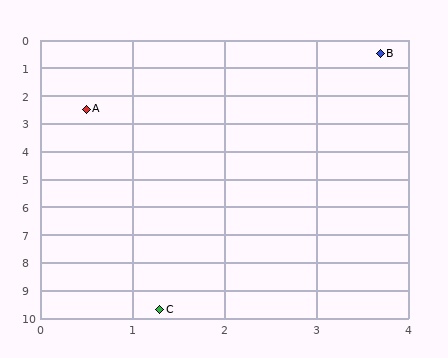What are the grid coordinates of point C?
Point C is at approximately (1.3, 9.7).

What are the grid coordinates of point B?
Point B is at approximately (3.7, 0.5).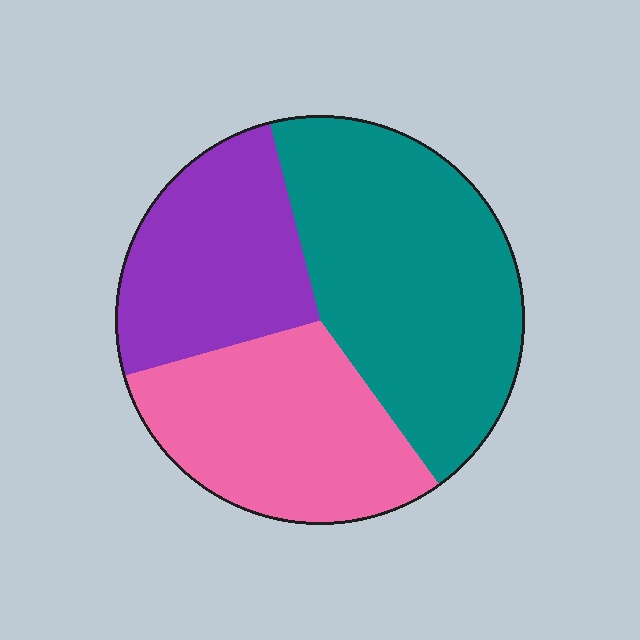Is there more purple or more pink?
Pink.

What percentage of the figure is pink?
Pink covers around 30% of the figure.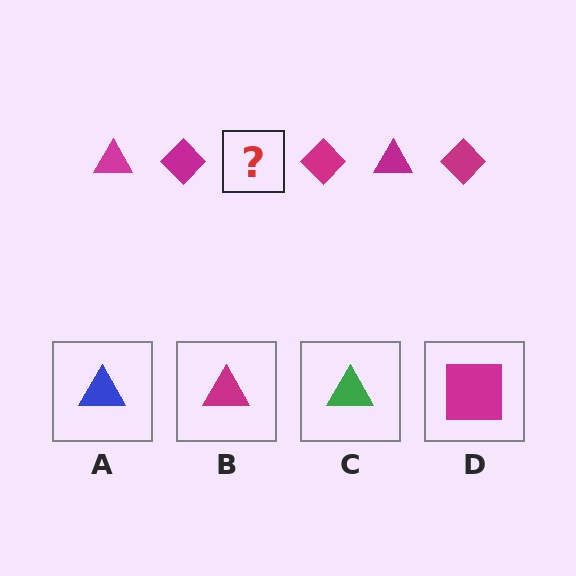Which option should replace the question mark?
Option B.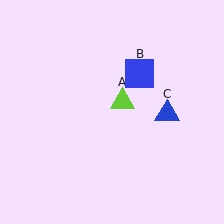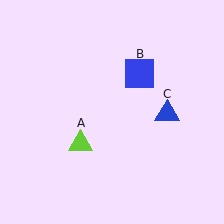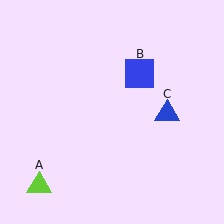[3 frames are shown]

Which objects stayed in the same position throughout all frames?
Blue square (object B) and blue triangle (object C) remained stationary.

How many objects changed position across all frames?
1 object changed position: lime triangle (object A).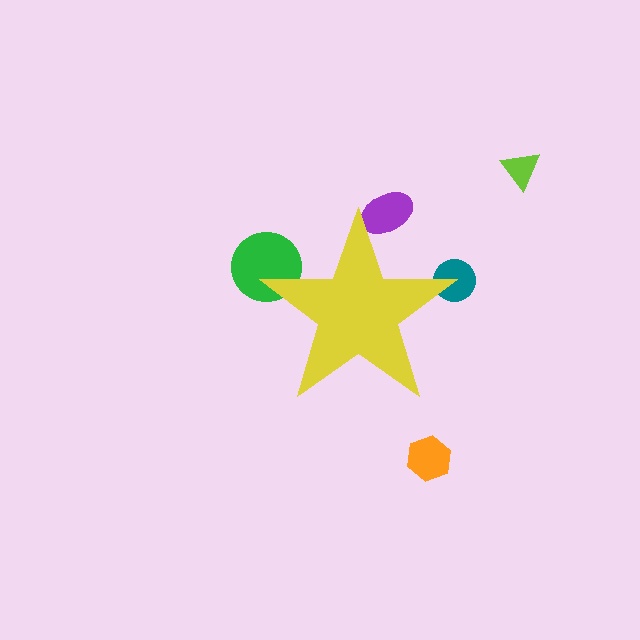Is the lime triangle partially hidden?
No, the lime triangle is fully visible.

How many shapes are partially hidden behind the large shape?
3 shapes are partially hidden.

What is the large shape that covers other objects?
A yellow star.